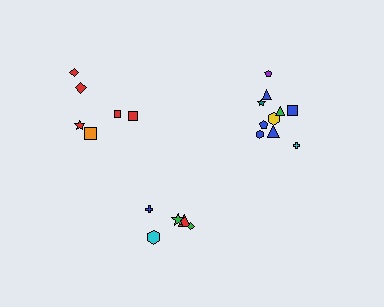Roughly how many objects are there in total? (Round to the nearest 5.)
Roughly 20 objects in total.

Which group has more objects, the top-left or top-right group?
The top-right group.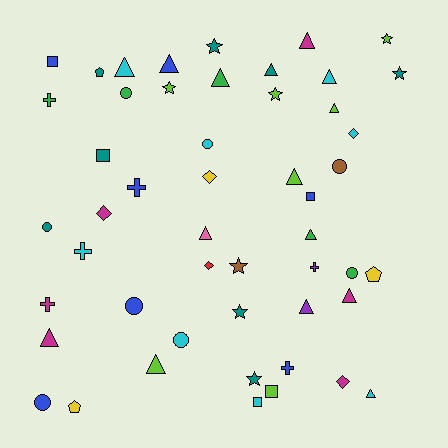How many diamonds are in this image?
There are 5 diamonds.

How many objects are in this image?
There are 50 objects.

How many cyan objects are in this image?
There are 8 cyan objects.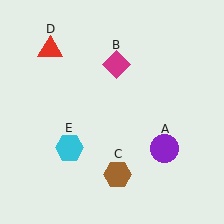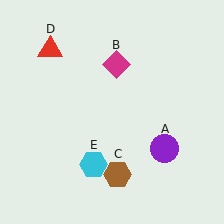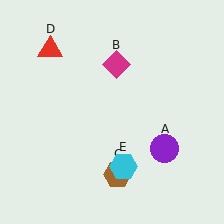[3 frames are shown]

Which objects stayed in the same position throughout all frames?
Purple circle (object A) and magenta diamond (object B) and brown hexagon (object C) and red triangle (object D) remained stationary.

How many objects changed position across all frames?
1 object changed position: cyan hexagon (object E).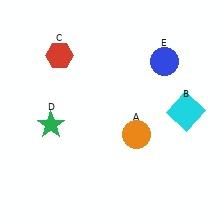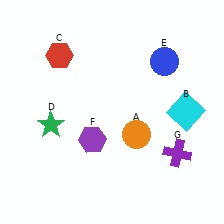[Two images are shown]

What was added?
A purple hexagon (F), a purple cross (G) were added in Image 2.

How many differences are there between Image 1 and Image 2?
There are 2 differences between the two images.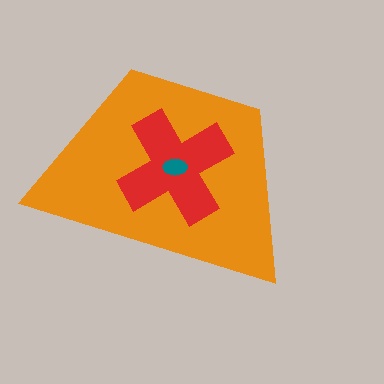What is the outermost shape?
The orange trapezoid.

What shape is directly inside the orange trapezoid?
The red cross.